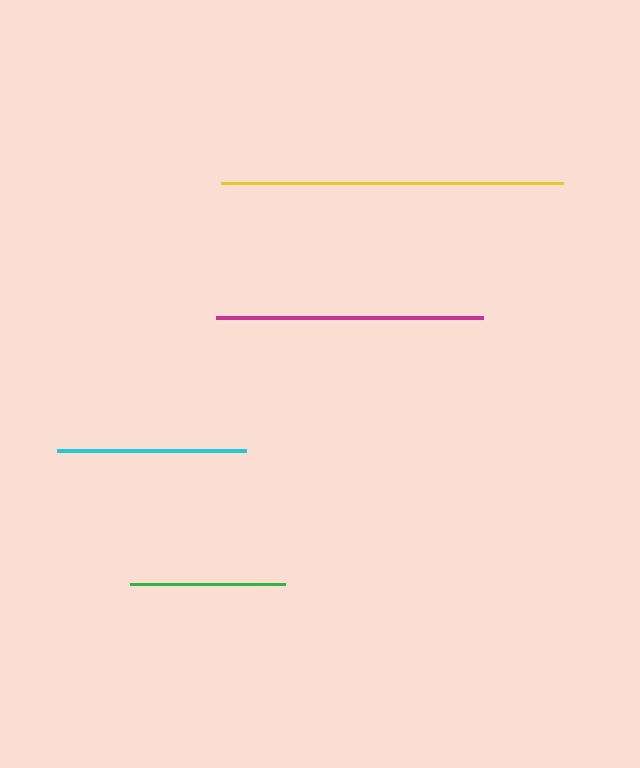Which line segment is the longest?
The yellow line is the longest at approximately 342 pixels.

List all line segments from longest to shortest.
From longest to shortest: yellow, magenta, cyan, green.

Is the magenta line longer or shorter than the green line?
The magenta line is longer than the green line.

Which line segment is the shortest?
The green line is the shortest at approximately 155 pixels.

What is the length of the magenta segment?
The magenta segment is approximately 267 pixels long.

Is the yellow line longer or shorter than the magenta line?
The yellow line is longer than the magenta line.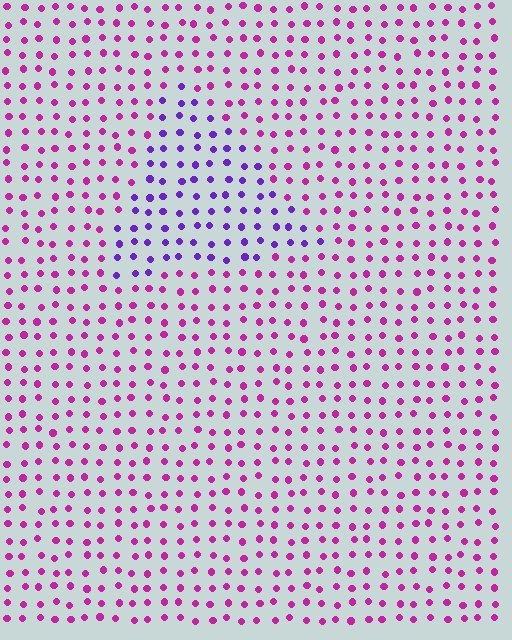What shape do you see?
I see a triangle.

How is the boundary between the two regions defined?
The boundary is defined purely by a slight shift in hue (about 44 degrees). Spacing, size, and orientation are identical on both sides.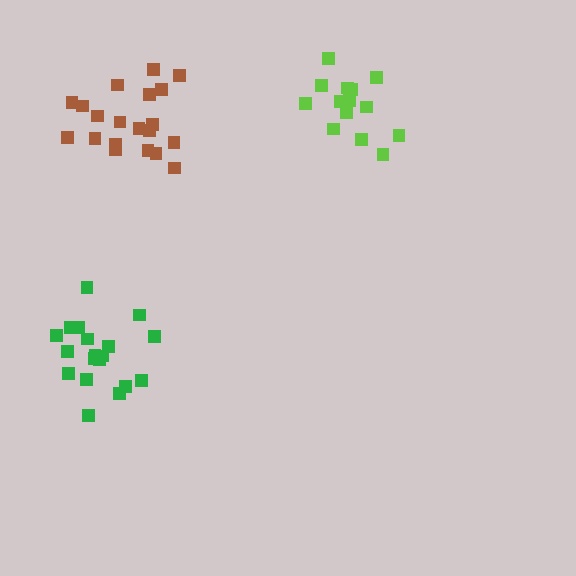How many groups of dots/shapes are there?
There are 3 groups.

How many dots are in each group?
Group 1: 19 dots, Group 2: 20 dots, Group 3: 14 dots (53 total).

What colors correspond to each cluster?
The clusters are colored: green, brown, lime.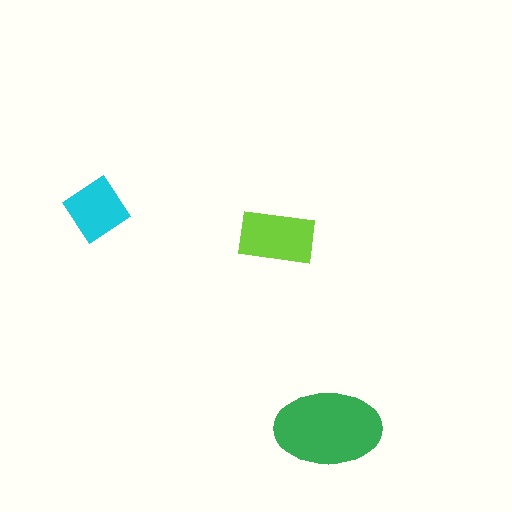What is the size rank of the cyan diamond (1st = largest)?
3rd.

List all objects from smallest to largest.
The cyan diamond, the lime rectangle, the green ellipse.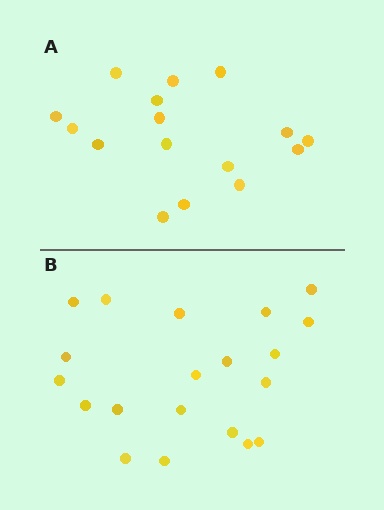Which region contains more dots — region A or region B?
Region B (the bottom region) has more dots.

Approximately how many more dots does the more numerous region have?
Region B has about 4 more dots than region A.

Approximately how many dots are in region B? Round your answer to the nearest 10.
About 20 dots.